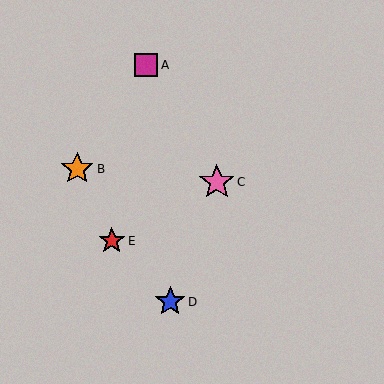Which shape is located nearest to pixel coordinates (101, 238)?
The red star (labeled E) at (112, 241) is nearest to that location.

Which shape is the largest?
The pink star (labeled C) is the largest.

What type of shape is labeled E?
Shape E is a red star.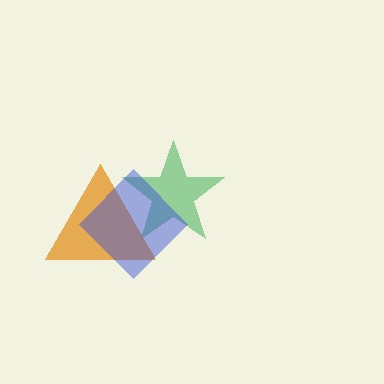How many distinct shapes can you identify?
There are 3 distinct shapes: an orange triangle, a green star, a blue diamond.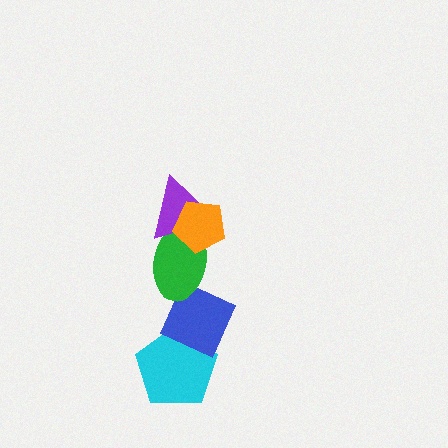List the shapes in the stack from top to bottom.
From top to bottom: the orange pentagon, the purple triangle, the green ellipse, the blue diamond, the cyan pentagon.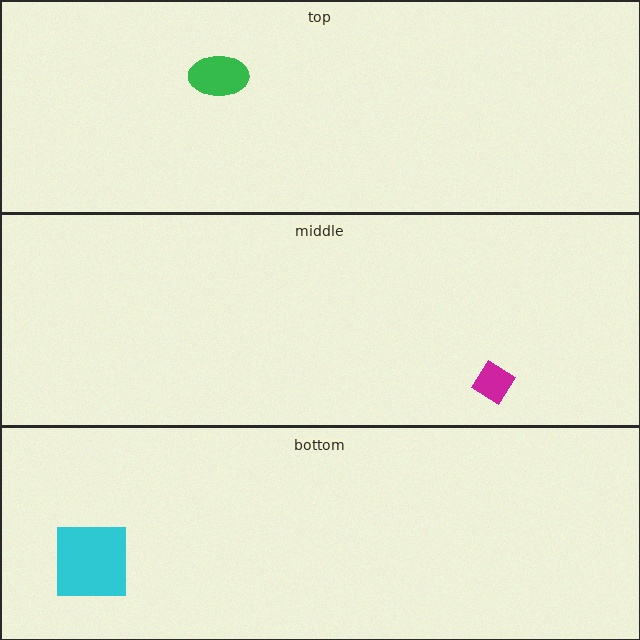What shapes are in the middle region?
The magenta diamond.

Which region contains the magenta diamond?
The middle region.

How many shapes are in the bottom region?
1.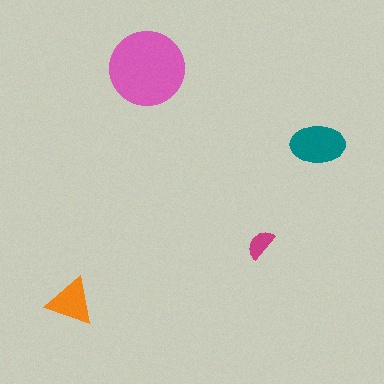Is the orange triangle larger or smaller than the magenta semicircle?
Larger.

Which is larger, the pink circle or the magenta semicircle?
The pink circle.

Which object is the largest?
The pink circle.